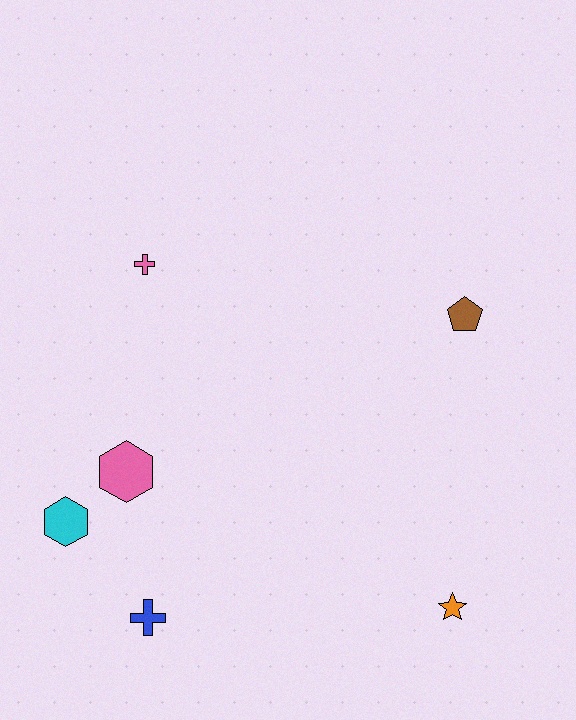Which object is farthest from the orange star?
The pink cross is farthest from the orange star.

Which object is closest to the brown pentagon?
The orange star is closest to the brown pentagon.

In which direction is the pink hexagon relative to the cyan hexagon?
The pink hexagon is to the right of the cyan hexagon.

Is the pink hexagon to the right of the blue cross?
No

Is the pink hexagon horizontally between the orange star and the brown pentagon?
No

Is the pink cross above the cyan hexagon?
Yes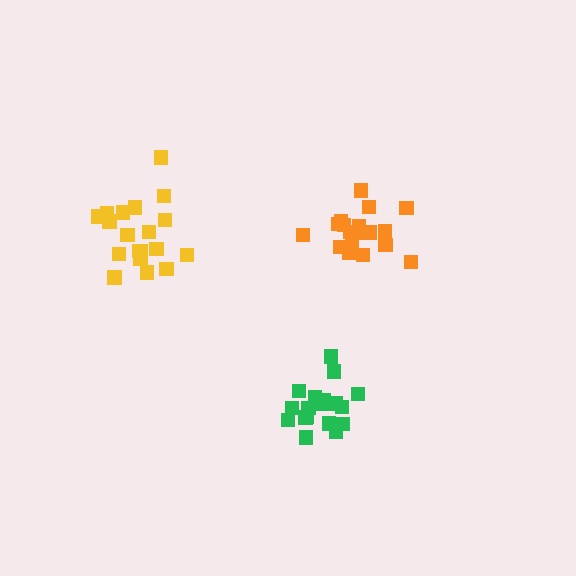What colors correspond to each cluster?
The clusters are colored: green, orange, yellow.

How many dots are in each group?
Group 1: 18 dots, Group 2: 18 dots, Group 3: 19 dots (55 total).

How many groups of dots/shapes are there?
There are 3 groups.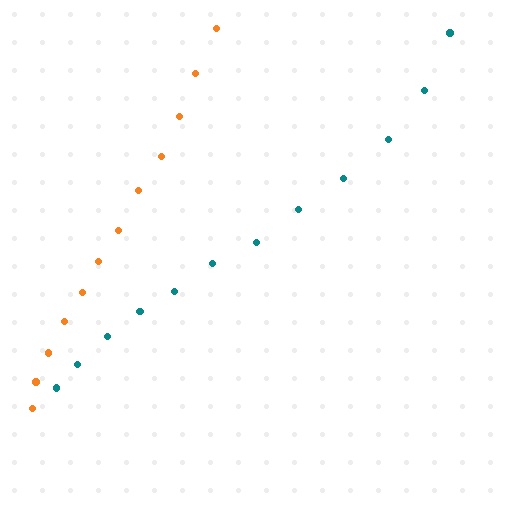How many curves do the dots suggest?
There are 2 distinct paths.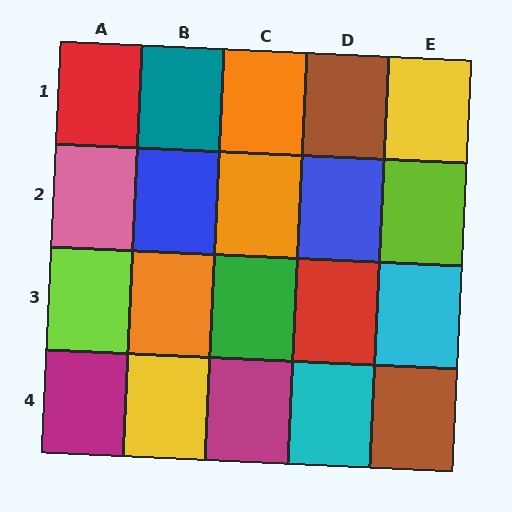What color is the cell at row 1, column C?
Orange.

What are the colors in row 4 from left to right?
Magenta, yellow, magenta, cyan, brown.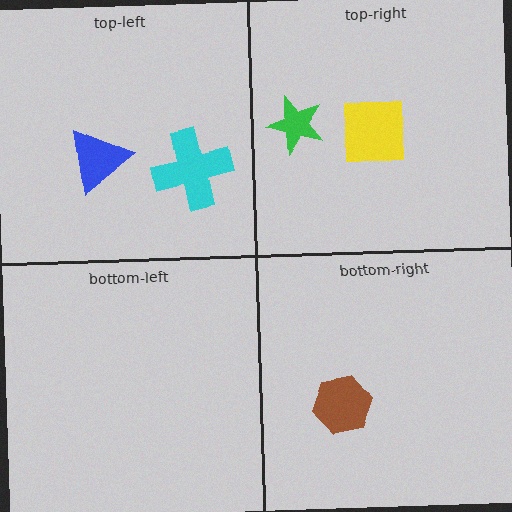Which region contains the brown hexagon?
The bottom-right region.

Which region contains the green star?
The top-right region.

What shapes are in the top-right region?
The yellow square, the green star.